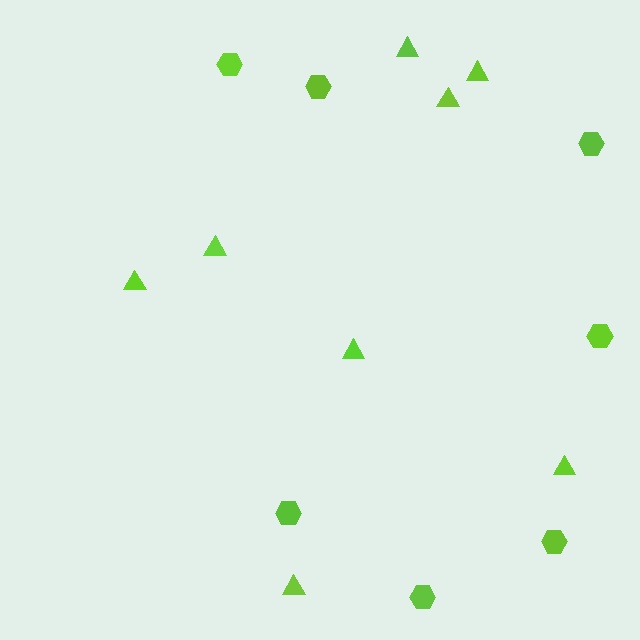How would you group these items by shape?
There are 2 groups: one group of triangles (8) and one group of hexagons (7).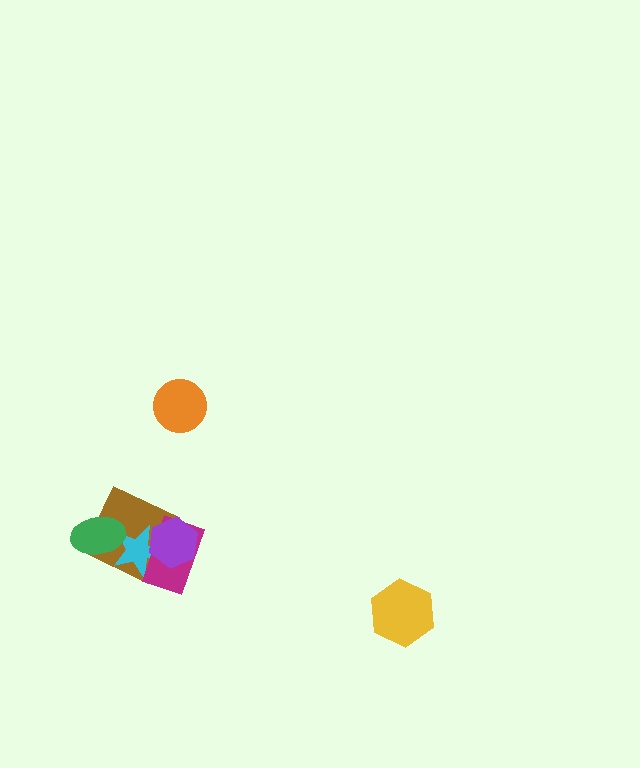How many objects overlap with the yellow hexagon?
0 objects overlap with the yellow hexagon.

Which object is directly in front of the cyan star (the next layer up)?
The green ellipse is directly in front of the cyan star.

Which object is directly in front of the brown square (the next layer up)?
The cyan star is directly in front of the brown square.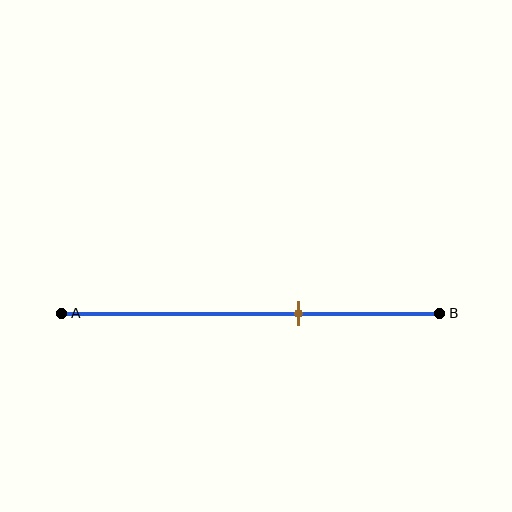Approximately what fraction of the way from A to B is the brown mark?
The brown mark is approximately 65% of the way from A to B.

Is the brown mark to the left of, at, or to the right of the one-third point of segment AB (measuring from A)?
The brown mark is to the right of the one-third point of segment AB.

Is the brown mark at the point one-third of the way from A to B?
No, the mark is at about 65% from A, not at the 33% one-third point.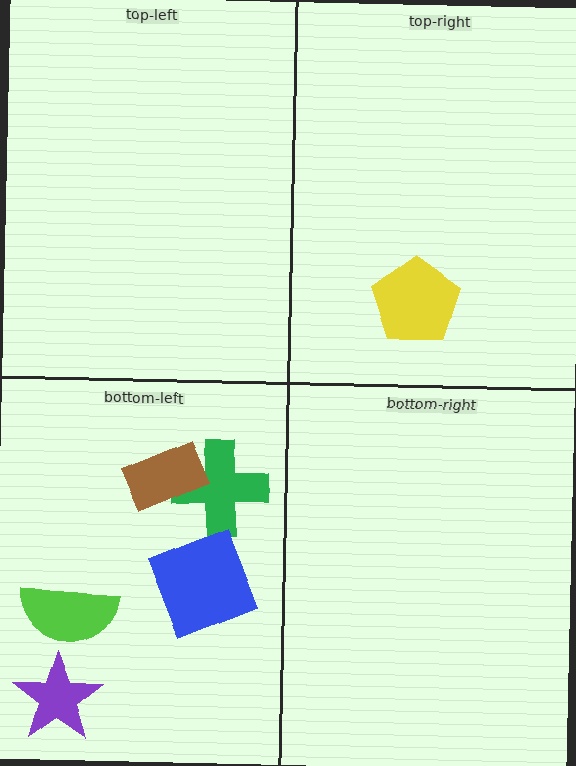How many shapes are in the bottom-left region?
5.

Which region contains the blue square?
The bottom-left region.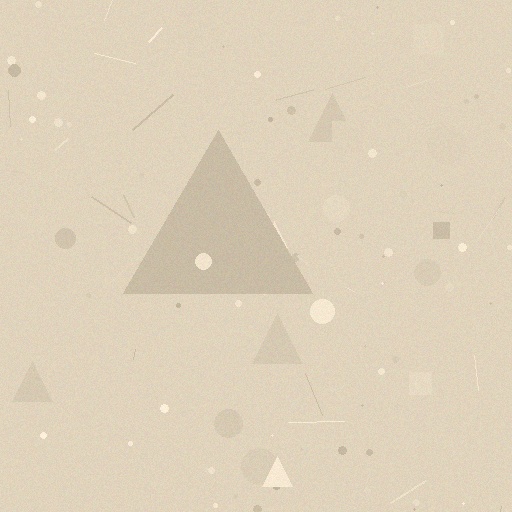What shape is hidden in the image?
A triangle is hidden in the image.